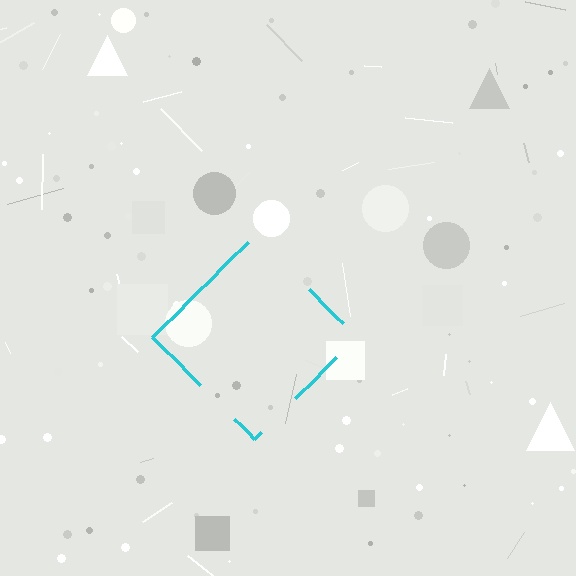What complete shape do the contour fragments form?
The contour fragments form a diamond.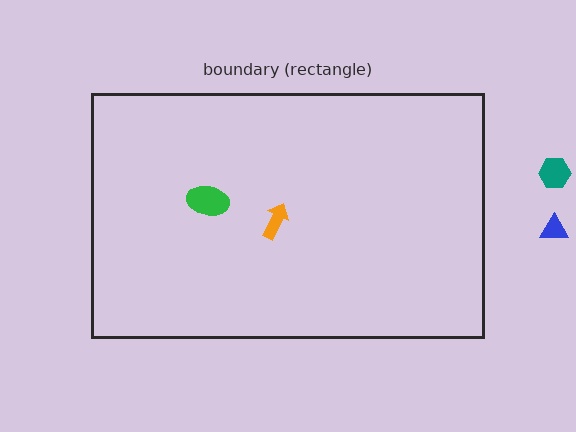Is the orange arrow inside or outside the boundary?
Inside.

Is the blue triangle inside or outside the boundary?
Outside.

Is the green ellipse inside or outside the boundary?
Inside.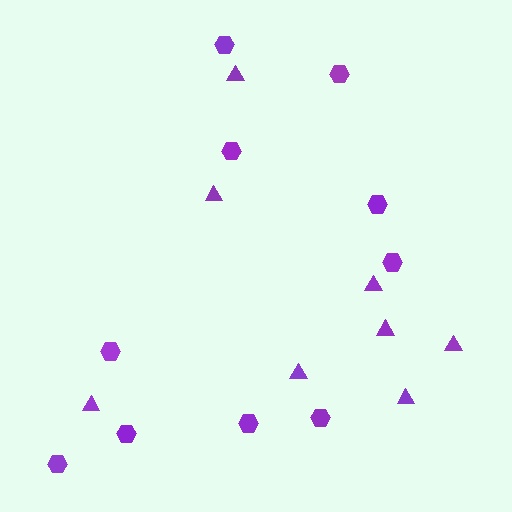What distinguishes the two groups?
There are 2 groups: one group of triangles (8) and one group of hexagons (10).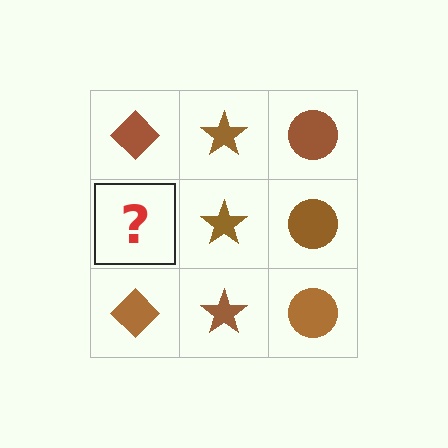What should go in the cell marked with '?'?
The missing cell should contain a brown diamond.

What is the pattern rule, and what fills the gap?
The rule is that each column has a consistent shape. The gap should be filled with a brown diamond.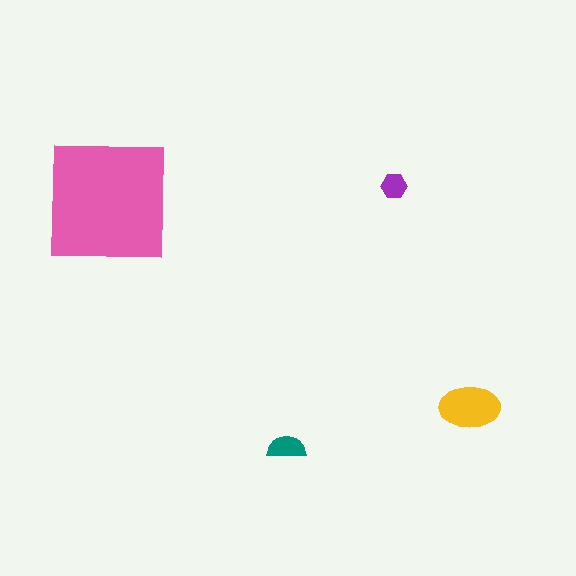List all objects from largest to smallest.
The pink square, the yellow ellipse, the teal semicircle, the purple hexagon.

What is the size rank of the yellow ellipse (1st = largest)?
2nd.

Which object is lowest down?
The teal semicircle is bottommost.